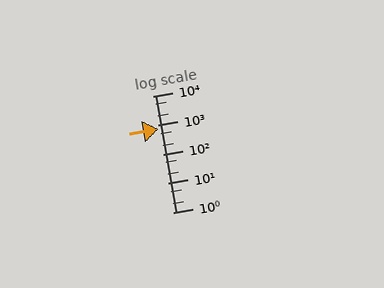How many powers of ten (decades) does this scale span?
The scale spans 4 decades, from 1 to 10000.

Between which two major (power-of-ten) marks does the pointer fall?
The pointer is between 100 and 1000.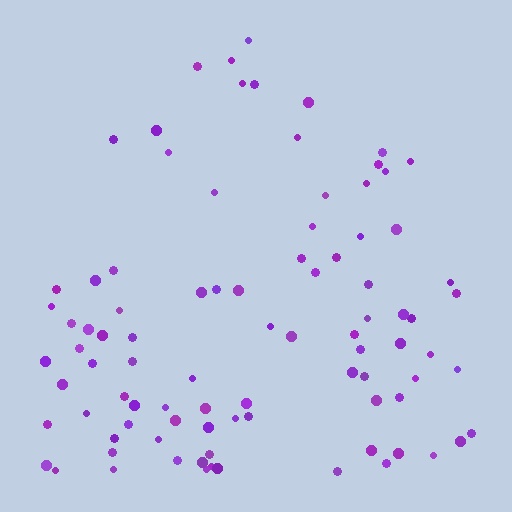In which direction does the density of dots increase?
From top to bottom, with the bottom side densest.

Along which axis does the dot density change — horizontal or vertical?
Vertical.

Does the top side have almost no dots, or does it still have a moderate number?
Still a moderate number, just noticeably fewer than the bottom.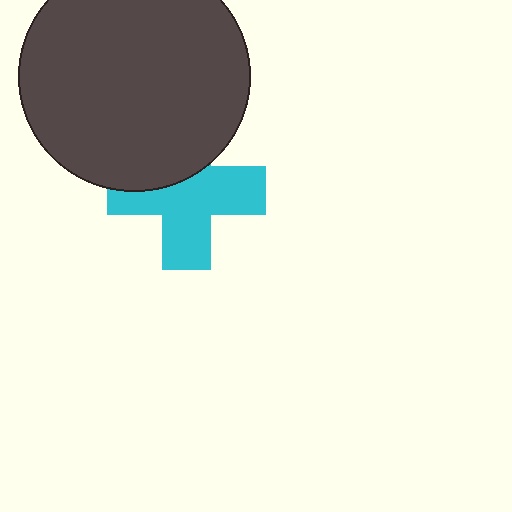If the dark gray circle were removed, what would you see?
You would see the complete cyan cross.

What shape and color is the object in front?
The object in front is a dark gray circle.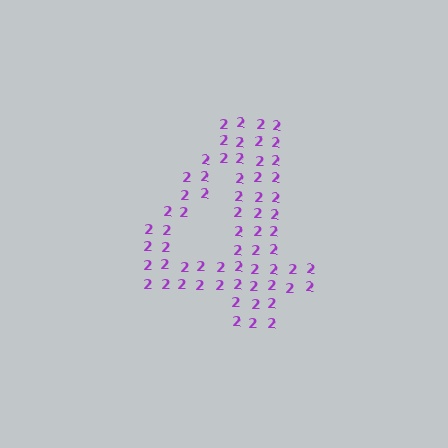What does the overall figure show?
The overall figure shows the digit 4.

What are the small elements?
The small elements are digit 2's.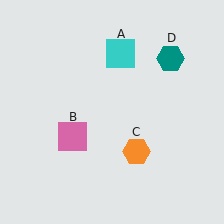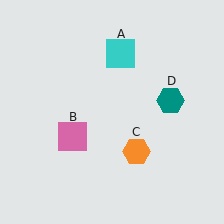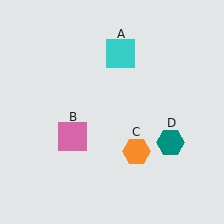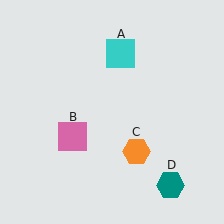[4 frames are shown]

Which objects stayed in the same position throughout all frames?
Cyan square (object A) and pink square (object B) and orange hexagon (object C) remained stationary.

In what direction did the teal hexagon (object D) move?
The teal hexagon (object D) moved down.